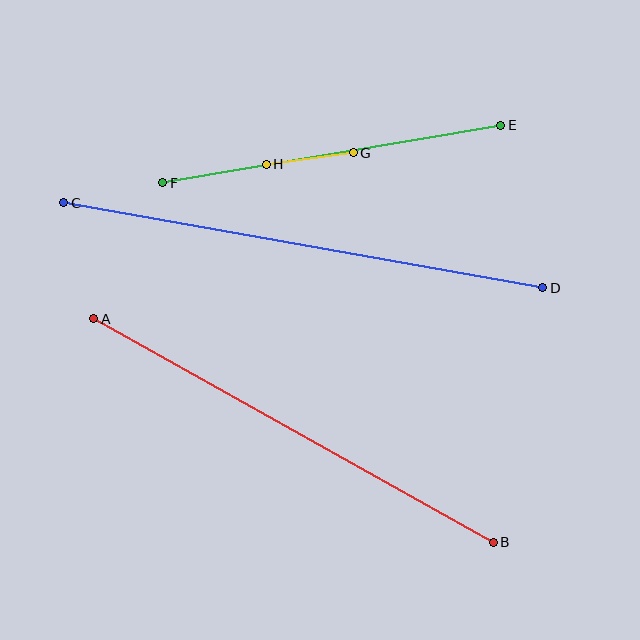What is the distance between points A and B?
The distance is approximately 457 pixels.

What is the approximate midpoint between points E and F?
The midpoint is at approximately (332, 154) pixels.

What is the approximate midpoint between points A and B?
The midpoint is at approximately (294, 430) pixels.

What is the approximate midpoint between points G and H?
The midpoint is at approximately (310, 158) pixels.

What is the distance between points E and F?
The distance is approximately 343 pixels.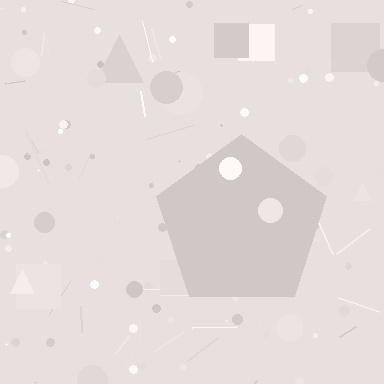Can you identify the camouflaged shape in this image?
The camouflaged shape is a pentagon.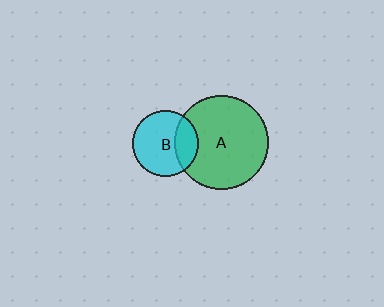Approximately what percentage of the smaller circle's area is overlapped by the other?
Approximately 30%.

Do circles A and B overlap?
Yes.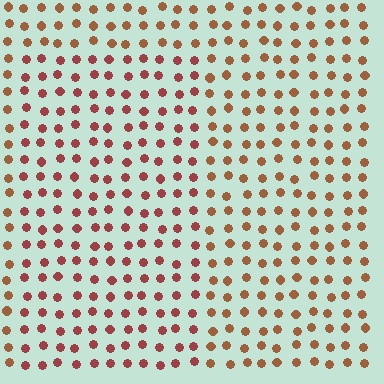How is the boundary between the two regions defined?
The boundary is defined purely by a slight shift in hue (about 26 degrees). Spacing, size, and orientation are identical on both sides.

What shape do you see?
I see a rectangle.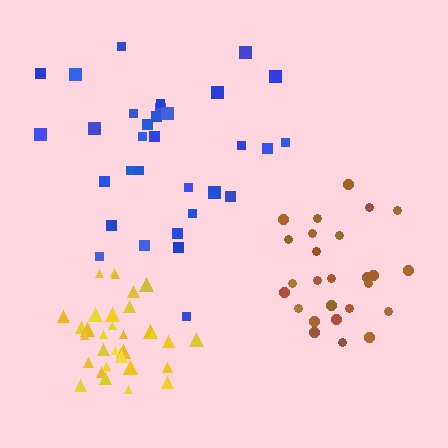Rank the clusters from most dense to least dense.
yellow, brown, blue.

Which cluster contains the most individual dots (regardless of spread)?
Yellow (33).